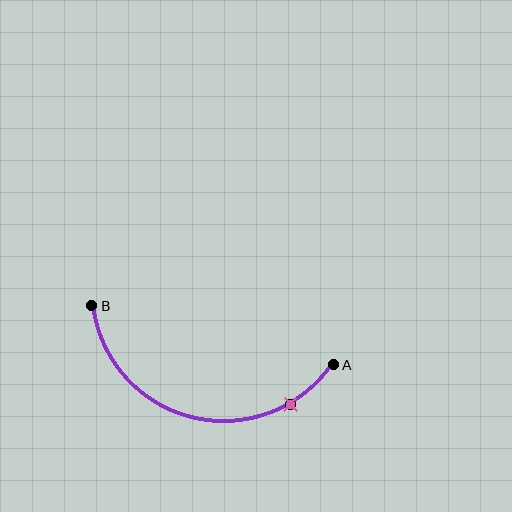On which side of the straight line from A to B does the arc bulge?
The arc bulges below the straight line connecting A and B.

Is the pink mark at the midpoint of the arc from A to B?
No. The pink mark lies on the arc but is closer to endpoint A. The arc midpoint would be at the point on the curve equidistant along the arc from both A and B.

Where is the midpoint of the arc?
The arc midpoint is the point on the curve farthest from the straight line joining A and B. It sits below that line.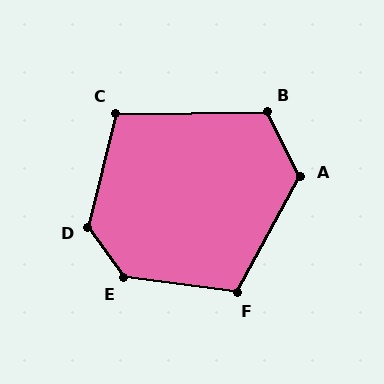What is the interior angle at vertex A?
Approximately 124 degrees (obtuse).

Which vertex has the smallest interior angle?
C, at approximately 104 degrees.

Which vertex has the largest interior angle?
E, at approximately 132 degrees.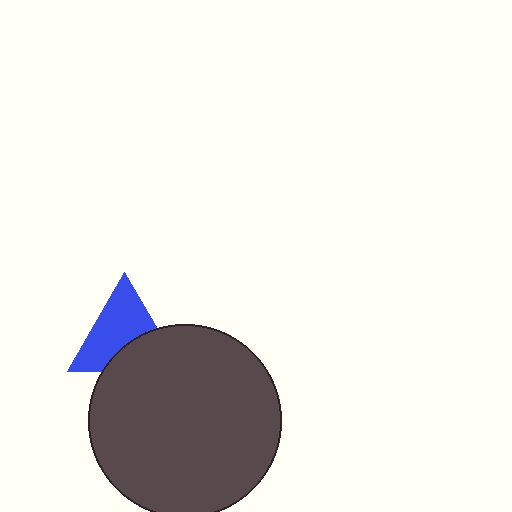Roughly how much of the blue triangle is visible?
About half of it is visible (roughly 64%).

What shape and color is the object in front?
The object in front is a dark gray circle.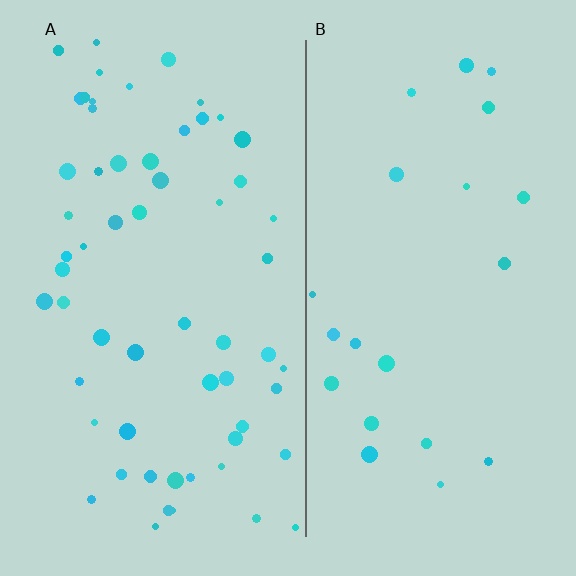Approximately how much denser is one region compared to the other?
Approximately 2.8× — region A over region B.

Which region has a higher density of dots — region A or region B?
A (the left).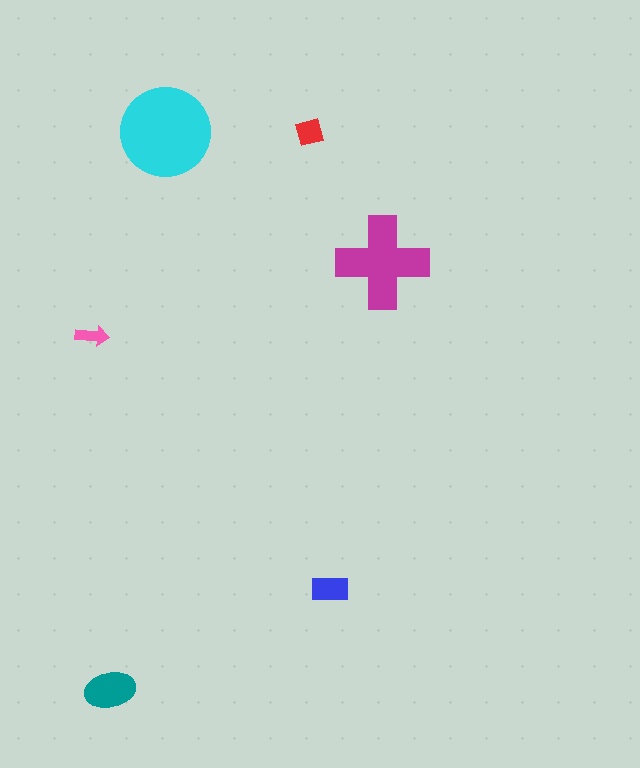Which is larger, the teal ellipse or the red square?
The teal ellipse.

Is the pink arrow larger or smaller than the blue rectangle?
Smaller.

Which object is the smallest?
The pink arrow.